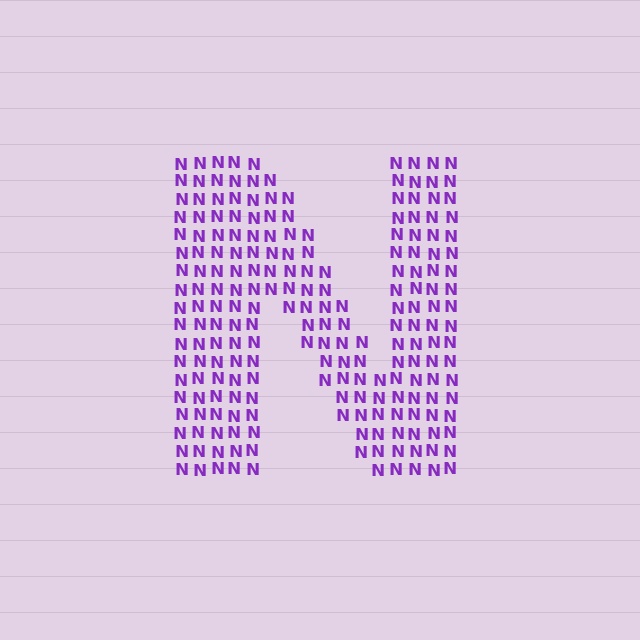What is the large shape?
The large shape is the letter N.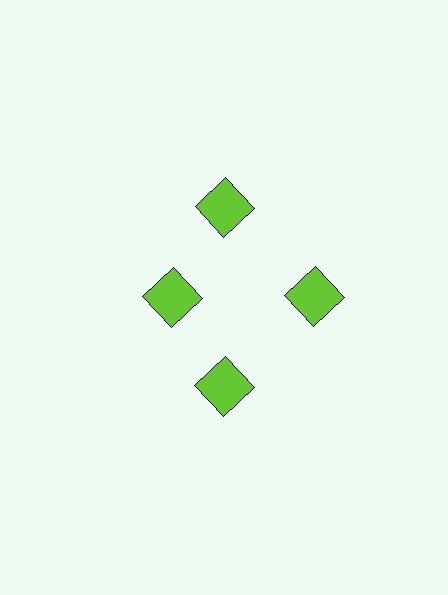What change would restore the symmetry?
The symmetry would be restored by moving it outward, back onto the ring so that all 4 squares sit at equal angles and equal distance from the center.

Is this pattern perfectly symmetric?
No. The 4 lime squares are arranged in a ring, but one element near the 9 o'clock position is pulled inward toward the center, breaking the 4-fold rotational symmetry.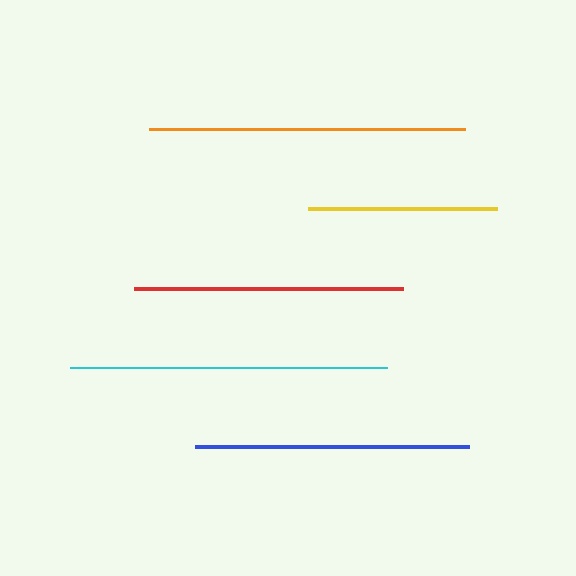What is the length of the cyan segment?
The cyan segment is approximately 318 pixels long.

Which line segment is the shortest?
The yellow line is the shortest at approximately 189 pixels.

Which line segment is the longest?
The cyan line is the longest at approximately 318 pixels.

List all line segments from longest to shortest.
From longest to shortest: cyan, orange, blue, red, yellow.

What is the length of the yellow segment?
The yellow segment is approximately 189 pixels long.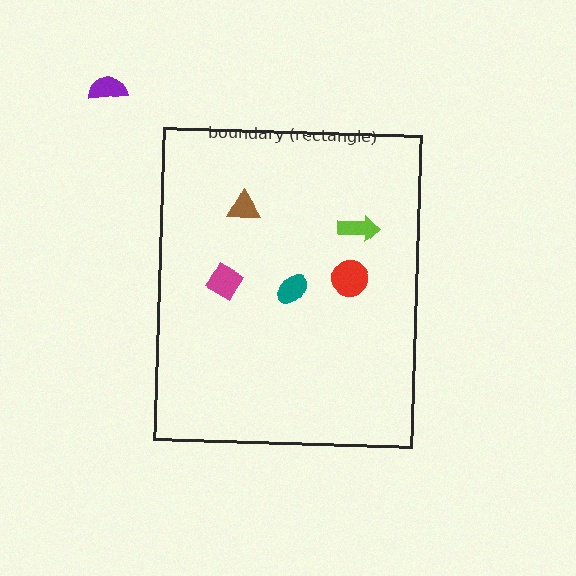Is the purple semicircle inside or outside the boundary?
Outside.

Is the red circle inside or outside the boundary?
Inside.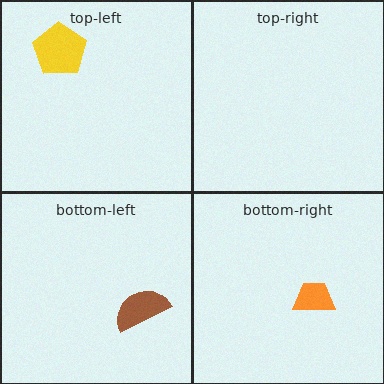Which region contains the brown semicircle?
The bottom-left region.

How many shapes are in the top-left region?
1.